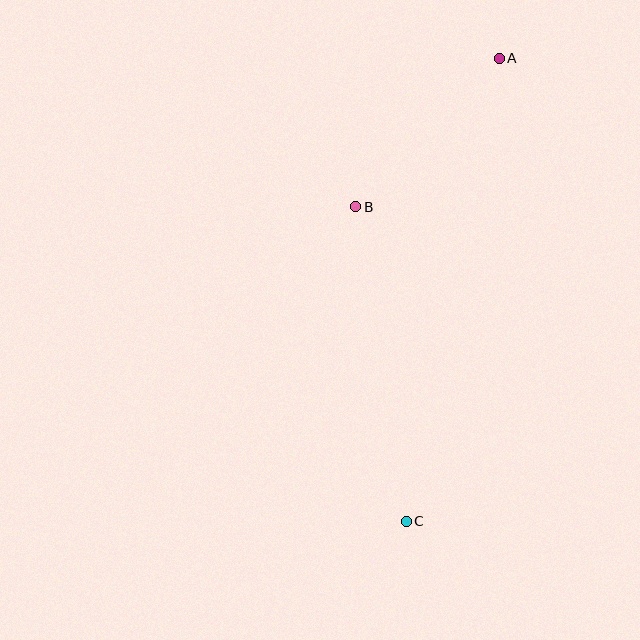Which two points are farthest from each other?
Points A and C are farthest from each other.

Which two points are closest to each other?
Points A and B are closest to each other.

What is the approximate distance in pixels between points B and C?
The distance between B and C is approximately 319 pixels.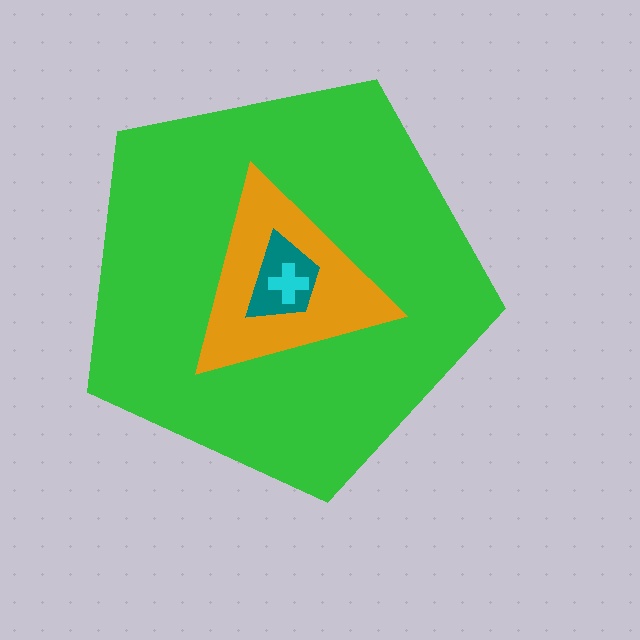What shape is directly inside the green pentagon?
The orange triangle.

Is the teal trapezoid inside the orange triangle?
Yes.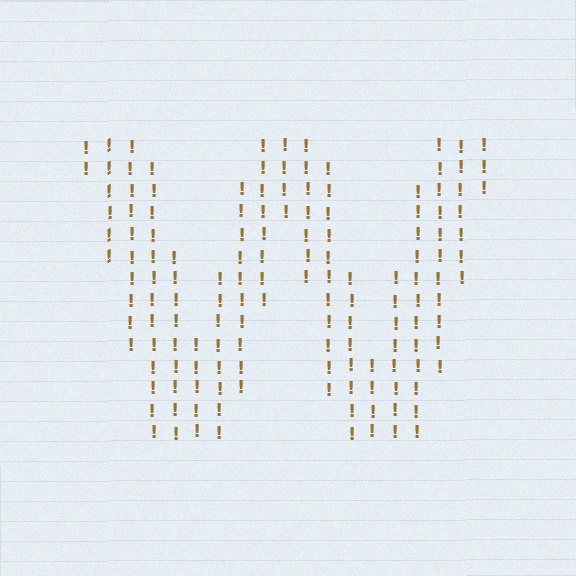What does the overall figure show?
The overall figure shows the letter W.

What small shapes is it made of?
It is made of small exclamation marks.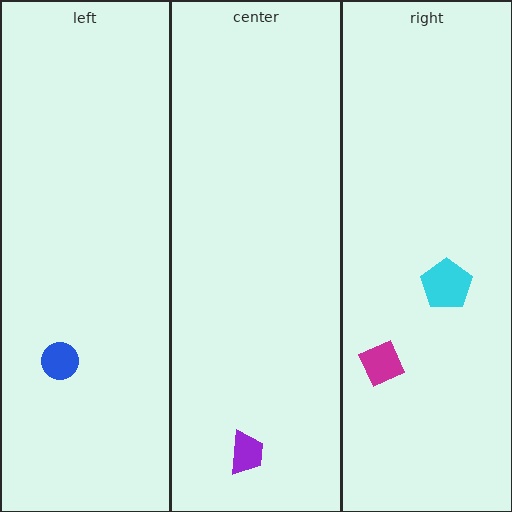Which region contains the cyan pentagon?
The right region.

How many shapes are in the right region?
2.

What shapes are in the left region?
The blue circle.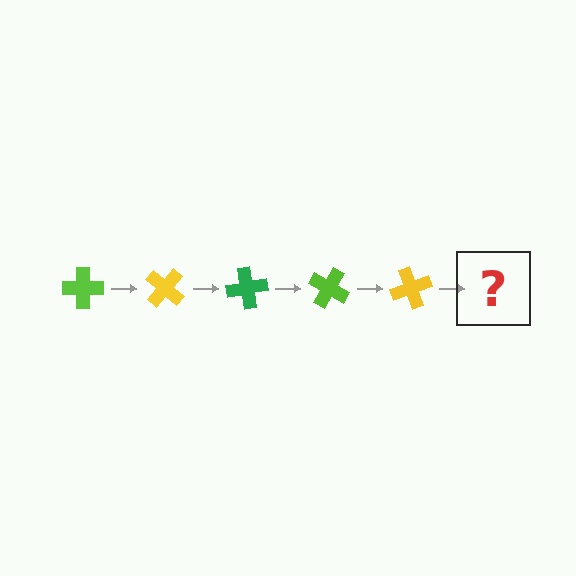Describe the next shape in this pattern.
It should be a green cross, rotated 200 degrees from the start.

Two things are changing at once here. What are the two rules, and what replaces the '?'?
The two rules are that it rotates 40 degrees each step and the color cycles through lime, yellow, and green. The '?' should be a green cross, rotated 200 degrees from the start.